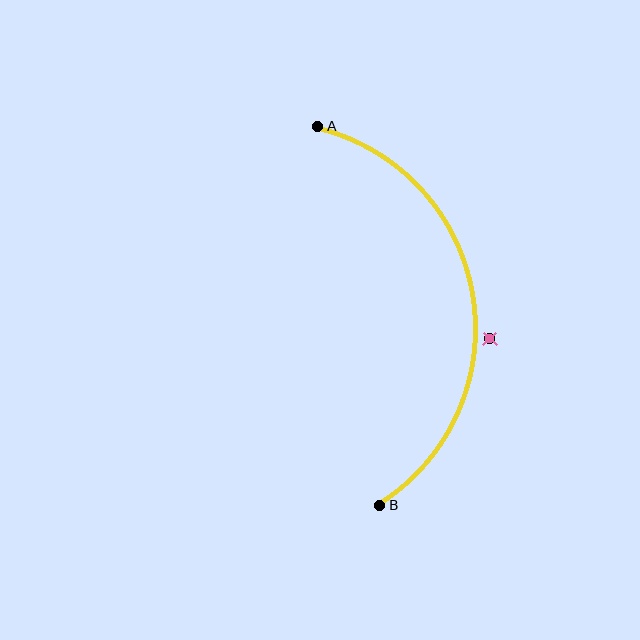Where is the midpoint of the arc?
The arc midpoint is the point on the curve farthest from the straight line joining A and B. It sits to the right of that line.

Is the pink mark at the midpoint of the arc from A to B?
No — the pink mark does not lie on the arc at all. It sits slightly outside the curve.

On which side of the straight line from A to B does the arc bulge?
The arc bulges to the right of the straight line connecting A and B.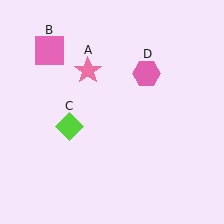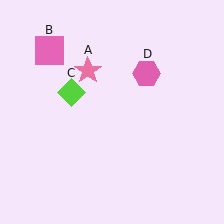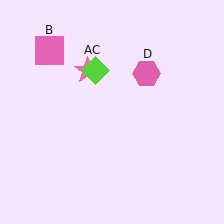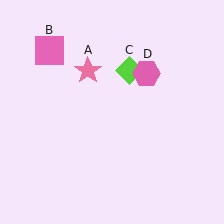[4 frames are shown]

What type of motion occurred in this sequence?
The lime diamond (object C) rotated clockwise around the center of the scene.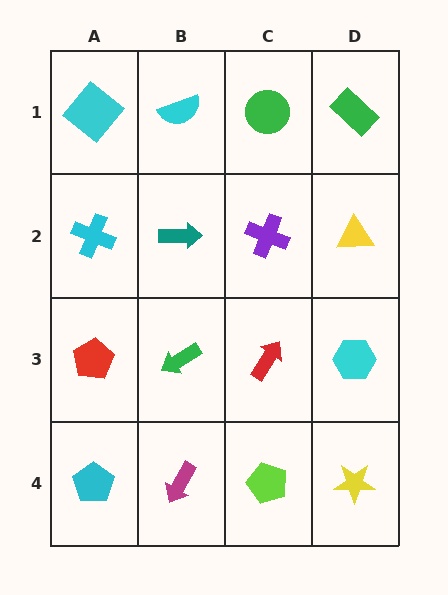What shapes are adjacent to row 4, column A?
A red pentagon (row 3, column A), a magenta arrow (row 4, column B).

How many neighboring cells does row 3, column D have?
3.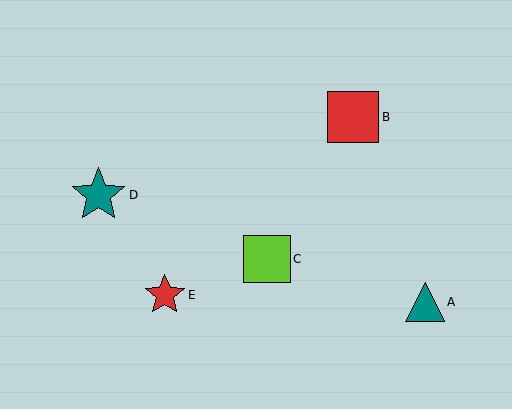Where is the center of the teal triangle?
The center of the teal triangle is at (425, 302).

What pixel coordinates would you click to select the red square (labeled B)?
Click at (353, 117) to select the red square B.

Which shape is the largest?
The teal star (labeled D) is the largest.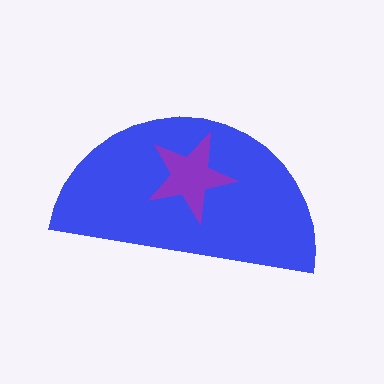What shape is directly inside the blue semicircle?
The purple star.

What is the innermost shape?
The purple star.